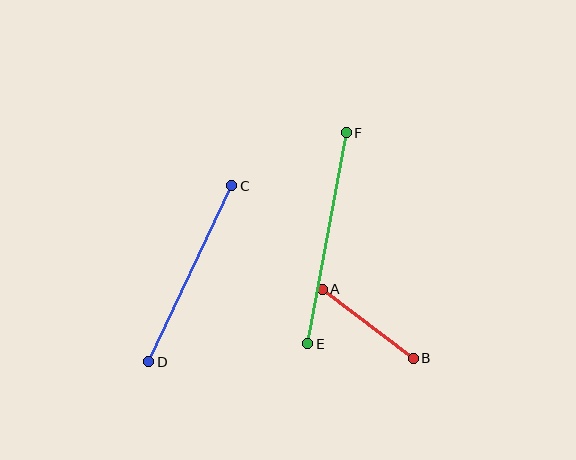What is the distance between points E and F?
The distance is approximately 214 pixels.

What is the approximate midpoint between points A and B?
The midpoint is at approximately (368, 324) pixels.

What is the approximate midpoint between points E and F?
The midpoint is at approximately (327, 238) pixels.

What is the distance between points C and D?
The distance is approximately 194 pixels.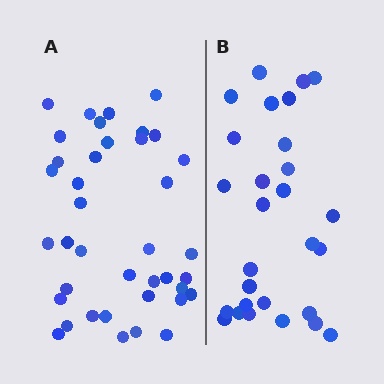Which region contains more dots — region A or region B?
Region A (the left region) has more dots.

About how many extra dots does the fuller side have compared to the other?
Region A has roughly 12 or so more dots than region B.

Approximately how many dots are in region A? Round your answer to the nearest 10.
About 40 dots. (The exact count is 39, which rounds to 40.)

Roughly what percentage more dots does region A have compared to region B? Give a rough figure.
About 40% more.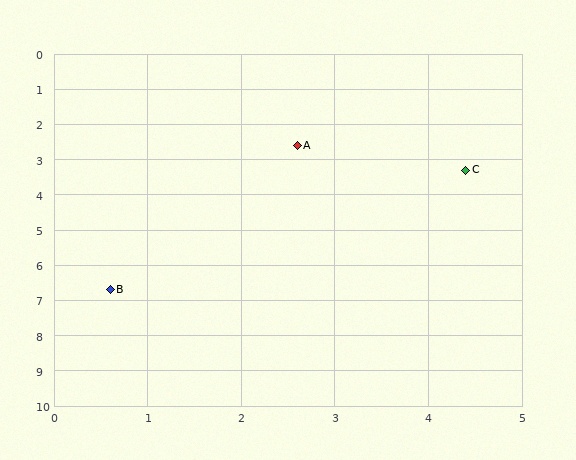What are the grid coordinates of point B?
Point B is at approximately (0.6, 6.7).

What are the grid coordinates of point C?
Point C is at approximately (4.4, 3.3).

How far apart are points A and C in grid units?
Points A and C are about 1.9 grid units apart.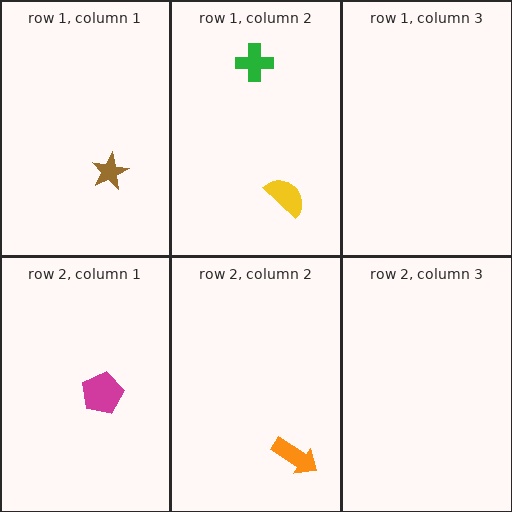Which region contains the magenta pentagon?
The row 2, column 1 region.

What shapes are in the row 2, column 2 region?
The orange arrow.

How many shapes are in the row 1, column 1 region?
1.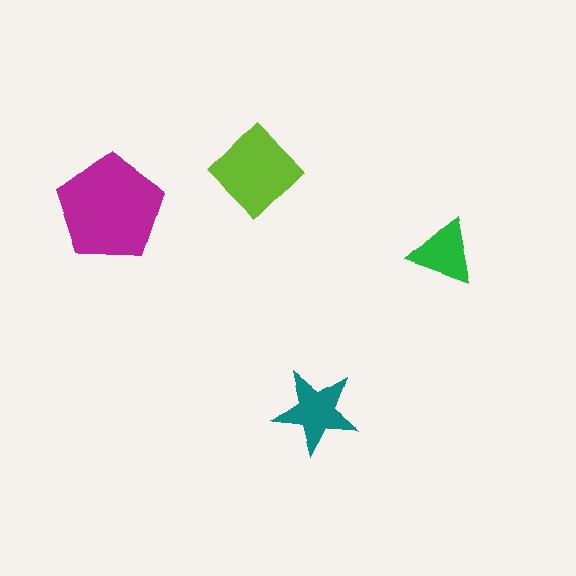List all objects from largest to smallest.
The magenta pentagon, the lime diamond, the teal star, the green triangle.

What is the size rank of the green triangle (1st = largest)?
4th.